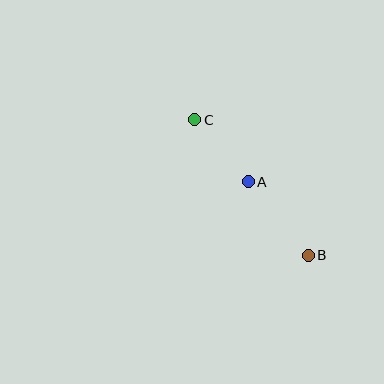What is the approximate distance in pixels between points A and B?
The distance between A and B is approximately 95 pixels.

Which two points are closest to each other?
Points A and C are closest to each other.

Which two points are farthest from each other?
Points B and C are farthest from each other.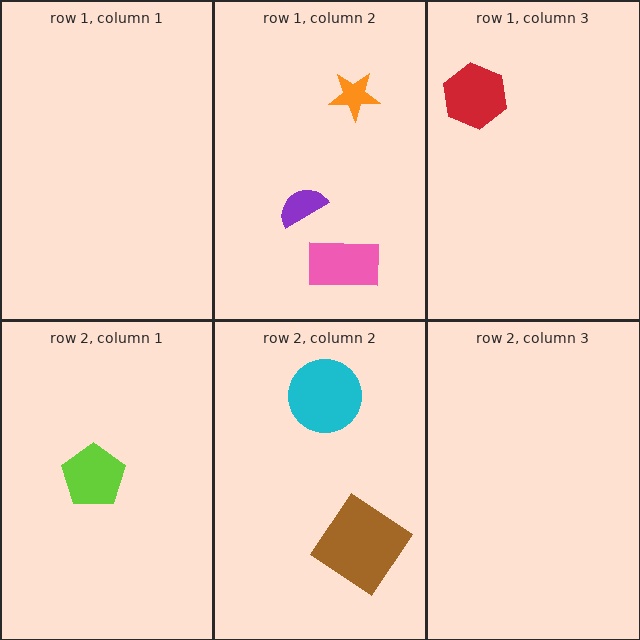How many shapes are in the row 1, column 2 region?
3.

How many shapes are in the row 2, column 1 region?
1.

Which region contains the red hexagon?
The row 1, column 3 region.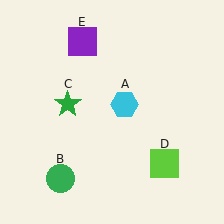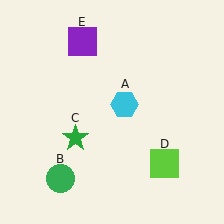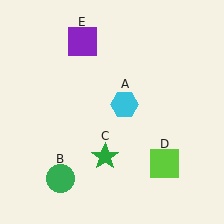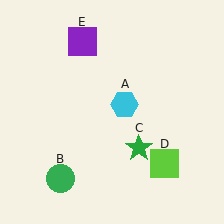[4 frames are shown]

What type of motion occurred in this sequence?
The green star (object C) rotated counterclockwise around the center of the scene.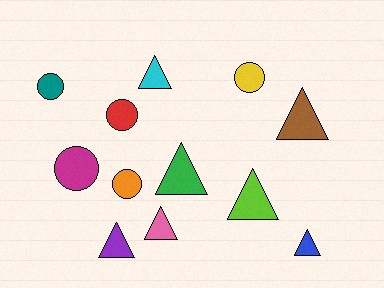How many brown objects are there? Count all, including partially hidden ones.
There is 1 brown object.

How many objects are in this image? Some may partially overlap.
There are 12 objects.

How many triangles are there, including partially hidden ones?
There are 7 triangles.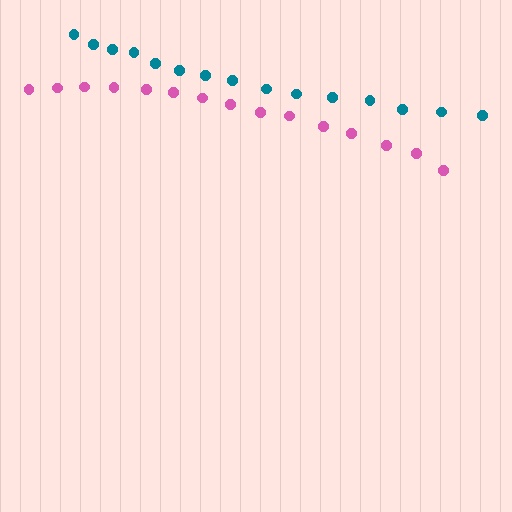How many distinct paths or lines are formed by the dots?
There are 2 distinct paths.